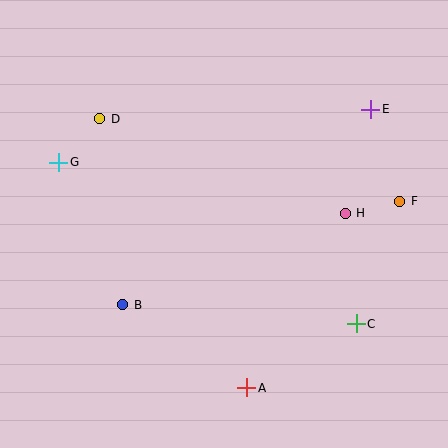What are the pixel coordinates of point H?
Point H is at (345, 213).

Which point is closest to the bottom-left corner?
Point B is closest to the bottom-left corner.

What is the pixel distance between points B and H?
The distance between B and H is 241 pixels.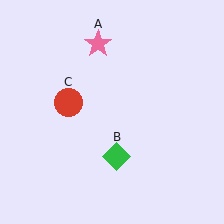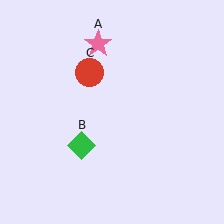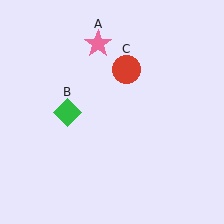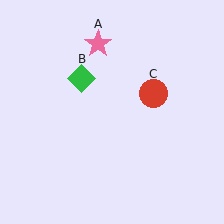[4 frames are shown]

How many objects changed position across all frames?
2 objects changed position: green diamond (object B), red circle (object C).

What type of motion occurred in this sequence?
The green diamond (object B), red circle (object C) rotated clockwise around the center of the scene.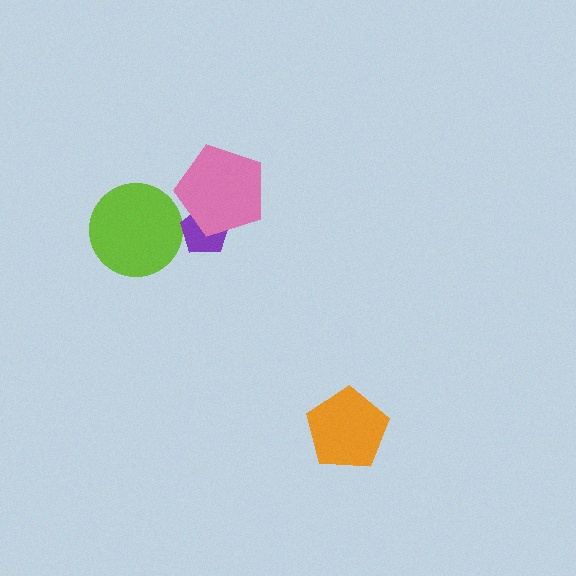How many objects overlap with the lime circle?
0 objects overlap with the lime circle.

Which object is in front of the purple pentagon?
The pink pentagon is in front of the purple pentagon.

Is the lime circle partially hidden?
No, no other shape covers it.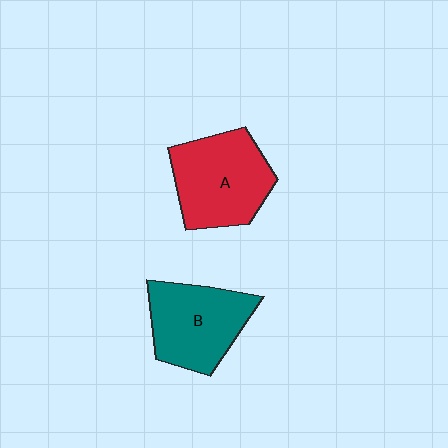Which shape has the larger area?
Shape A (red).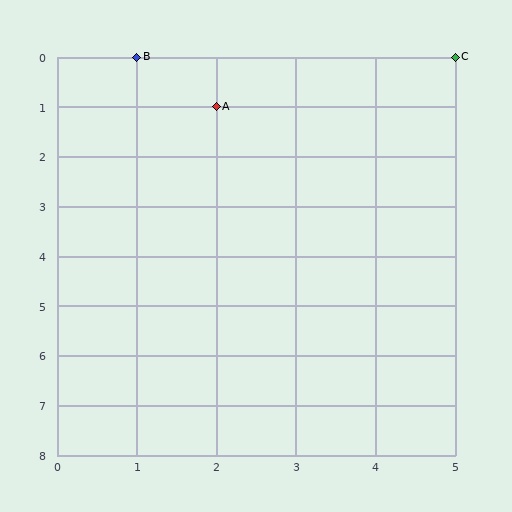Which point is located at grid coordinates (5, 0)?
Point C is at (5, 0).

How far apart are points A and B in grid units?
Points A and B are 1 column and 1 row apart (about 1.4 grid units diagonally).